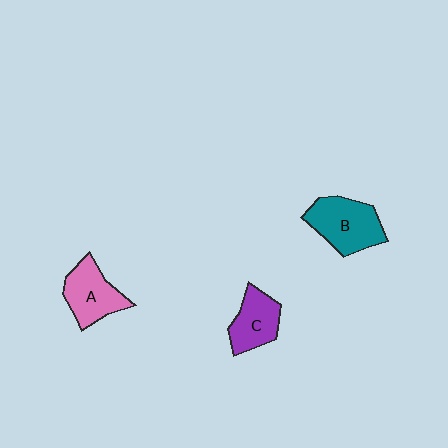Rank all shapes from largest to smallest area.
From largest to smallest: B (teal), A (pink), C (purple).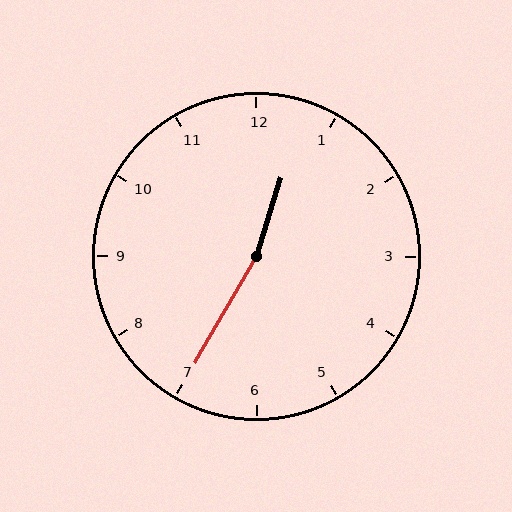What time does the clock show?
12:35.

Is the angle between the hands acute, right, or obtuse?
It is obtuse.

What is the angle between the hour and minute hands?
Approximately 168 degrees.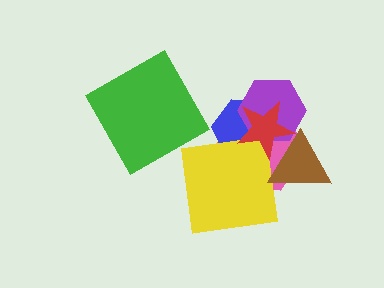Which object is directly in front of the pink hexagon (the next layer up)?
The blue hexagon is directly in front of the pink hexagon.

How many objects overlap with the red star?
4 objects overlap with the red star.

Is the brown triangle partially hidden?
Yes, it is partially covered by another shape.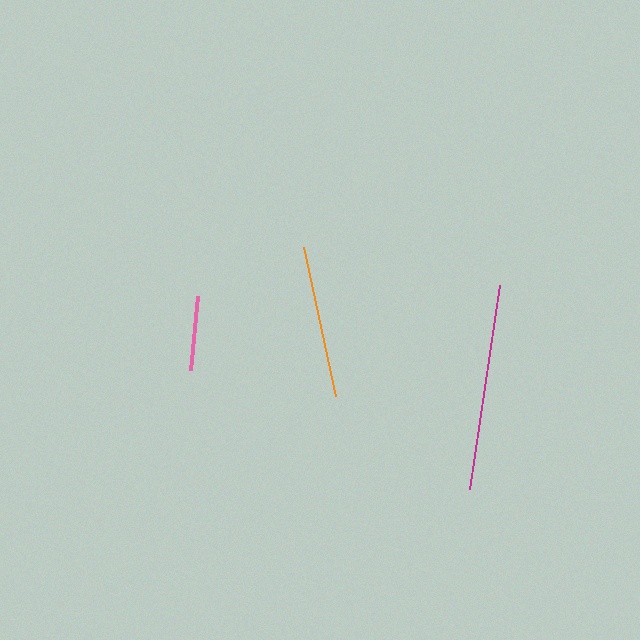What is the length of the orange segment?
The orange segment is approximately 152 pixels long.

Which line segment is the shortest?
The pink line is the shortest at approximately 73 pixels.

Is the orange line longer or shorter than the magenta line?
The magenta line is longer than the orange line.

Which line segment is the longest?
The magenta line is the longest at approximately 206 pixels.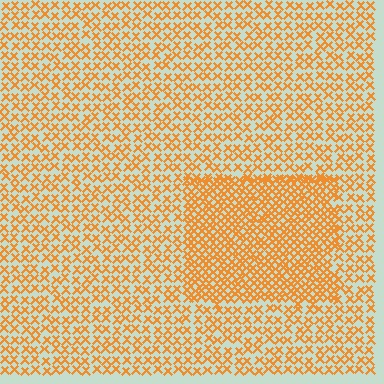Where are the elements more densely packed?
The elements are more densely packed inside the rectangle boundary.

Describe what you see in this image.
The image contains small orange elements arranged at two different densities. A rectangle-shaped region is visible where the elements are more densely packed than the surrounding area.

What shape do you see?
I see a rectangle.